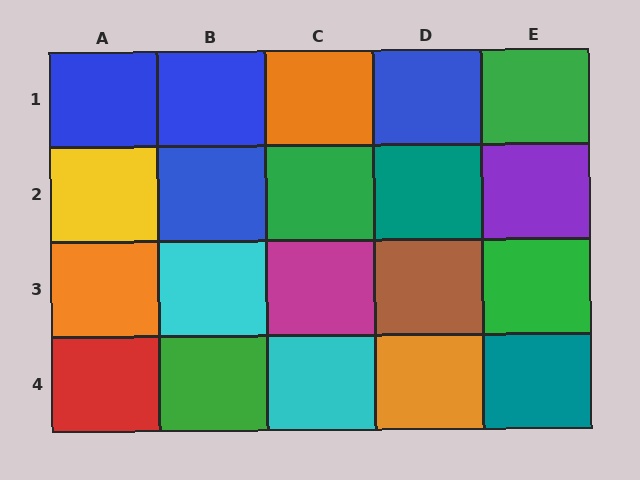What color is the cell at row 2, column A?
Yellow.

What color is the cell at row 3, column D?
Brown.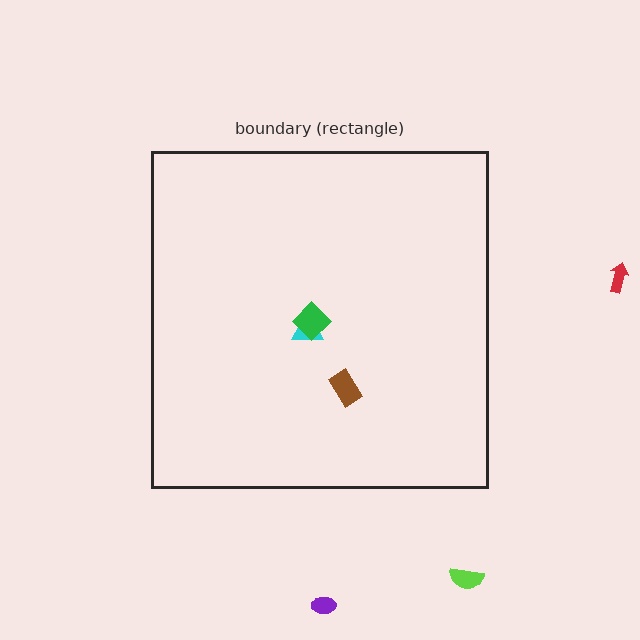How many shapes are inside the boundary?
3 inside, 3 outside.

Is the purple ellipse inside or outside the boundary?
Outside.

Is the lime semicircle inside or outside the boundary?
Outside.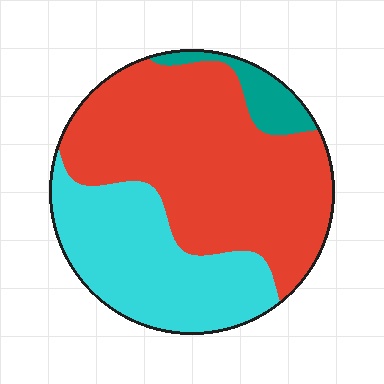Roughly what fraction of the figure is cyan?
Cyan covers 34% of the figure.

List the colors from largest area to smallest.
From largest to smallest: red, cyan, teal.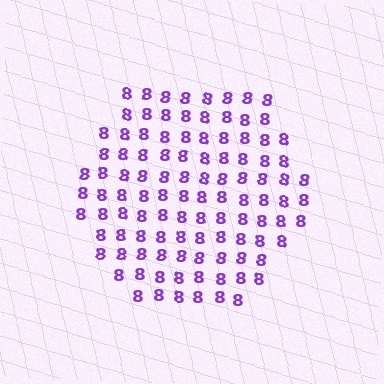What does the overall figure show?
The overall figure shows a hexagon.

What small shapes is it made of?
It is made of small digit 8's.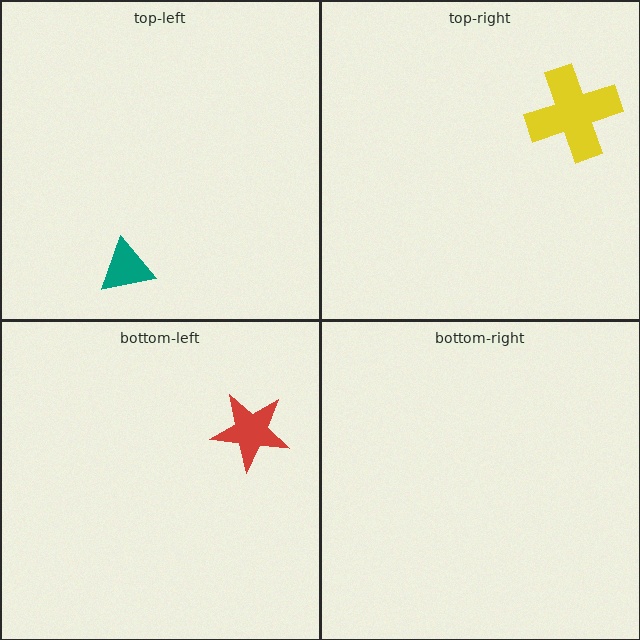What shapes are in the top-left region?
The teal triangle.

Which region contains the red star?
The bottom-left region.